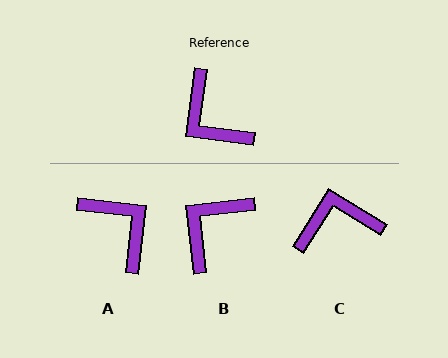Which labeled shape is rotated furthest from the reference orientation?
A, about 179 degrees away.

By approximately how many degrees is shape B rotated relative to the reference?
Approximately 76 degrees clockwise.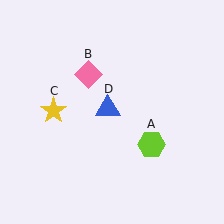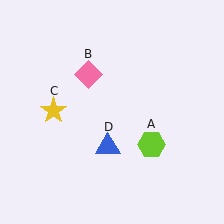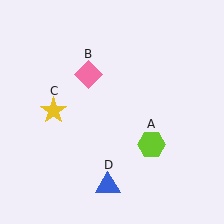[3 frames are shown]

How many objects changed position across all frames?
1 object changed position: blue triangle (object D).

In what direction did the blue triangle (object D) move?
The blue triangle (object D) moved down.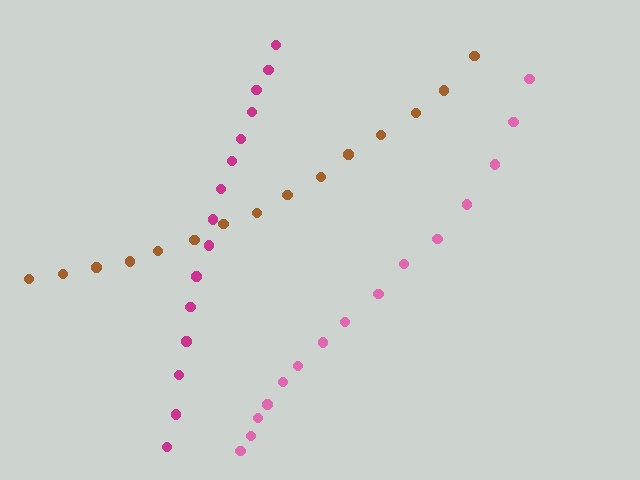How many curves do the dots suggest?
There are 3 distinct paths.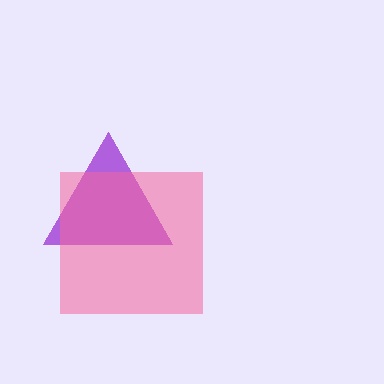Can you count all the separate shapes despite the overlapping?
Yes, there are 2 separate shapes.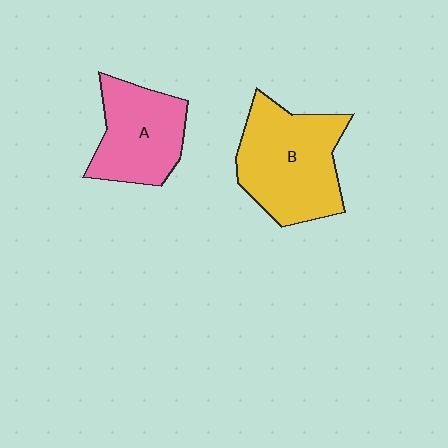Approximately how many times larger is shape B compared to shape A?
Approximately 1.3 times.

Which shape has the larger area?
Shape B (yellow).